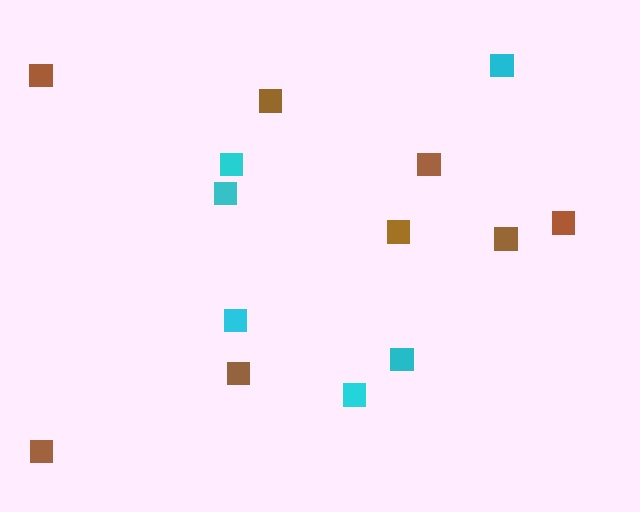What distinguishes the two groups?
There are 2 groups: one group of brown squares (8) and one group of cyan squares (6).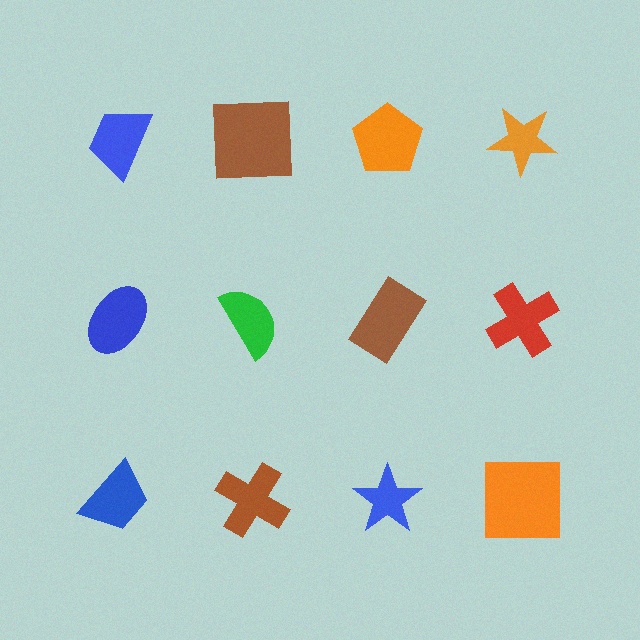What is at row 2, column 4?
A red cross.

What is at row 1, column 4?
An orange star.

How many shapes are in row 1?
4 shapes.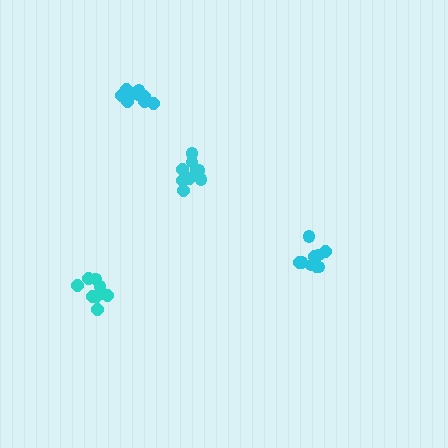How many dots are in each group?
Group 1: 9 dots, Group 2: 10 dots, Group 3: 10 dots, Group 4: 9 dots (38 total).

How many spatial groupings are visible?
There are 4 spatial groupings.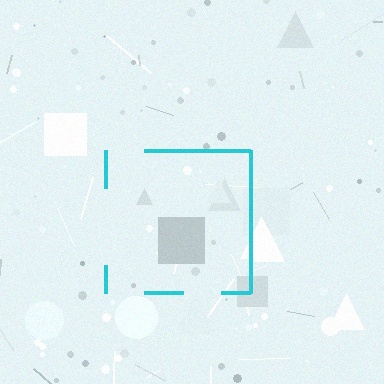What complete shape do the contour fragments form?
The contour fragments form a square.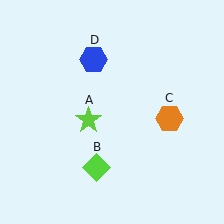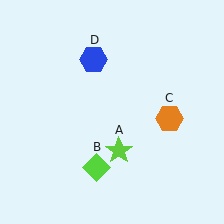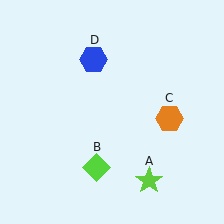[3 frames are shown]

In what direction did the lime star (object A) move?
The lime star (object A) moved down and to the right.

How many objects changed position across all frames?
1 object changed position: lime star (object A).